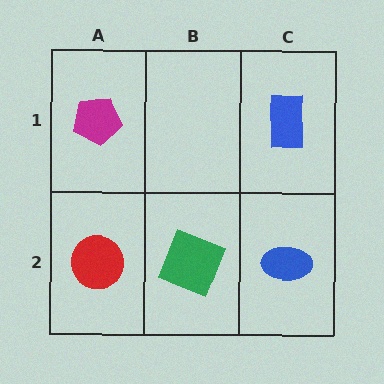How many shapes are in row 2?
3 shapes.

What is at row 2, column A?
A red circle.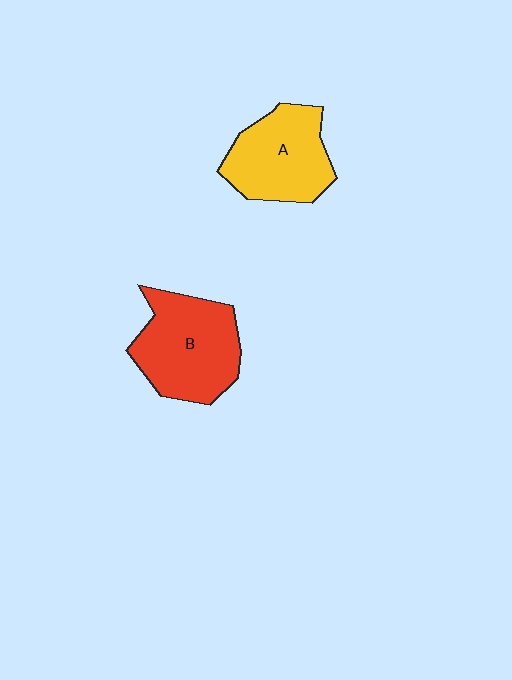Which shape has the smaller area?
Shape A (yellow).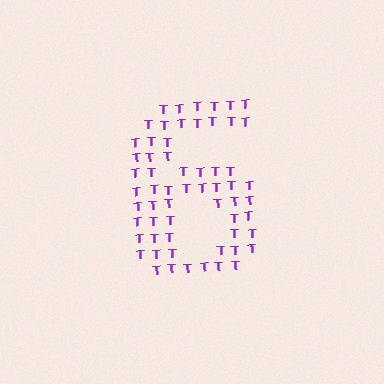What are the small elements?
The small elements are letter T's.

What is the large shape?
The large shape is the digit 6.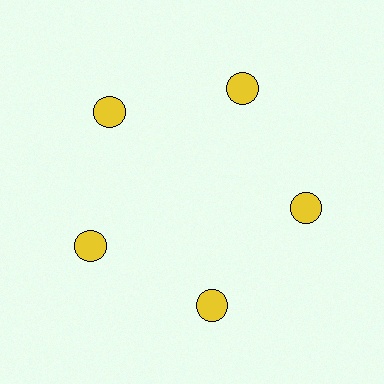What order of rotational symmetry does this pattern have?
This pattern has 5-fold rotational symmetry.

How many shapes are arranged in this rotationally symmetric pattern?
There are 5 shapes, arranged in 5 groups of 1.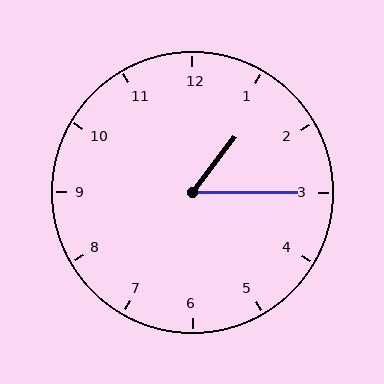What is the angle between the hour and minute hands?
Approximately 52 degrees.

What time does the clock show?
1:15.